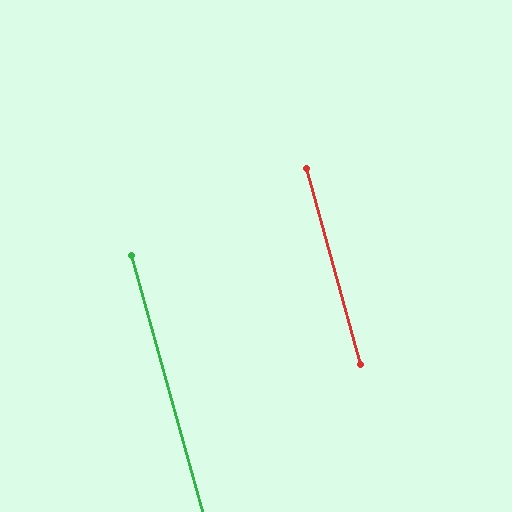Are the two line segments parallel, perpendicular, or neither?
Parallel — their directions differ by only 0.2°.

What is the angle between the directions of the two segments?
Approximately 0 degrees.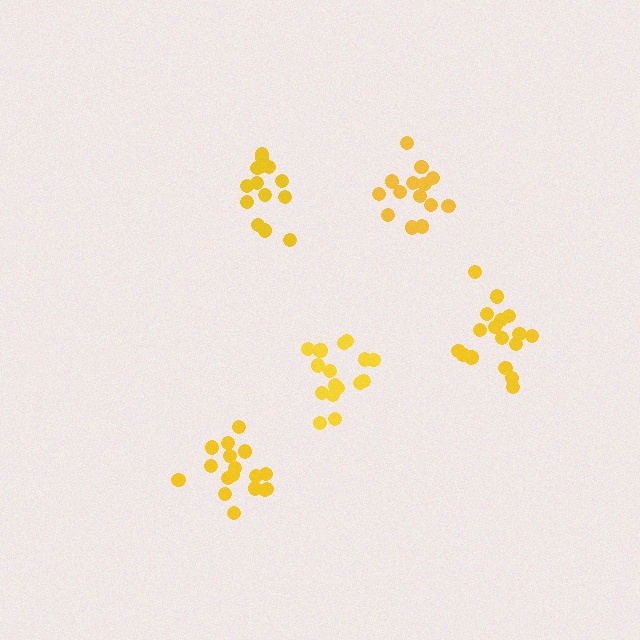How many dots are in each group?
Group 1: 14 dots, Group 2: 14 dots, Group 3: 16 dots, Group 4: 17 dots, Group 5: 17 dots (78 total).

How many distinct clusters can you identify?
There are 5 distinct clusters.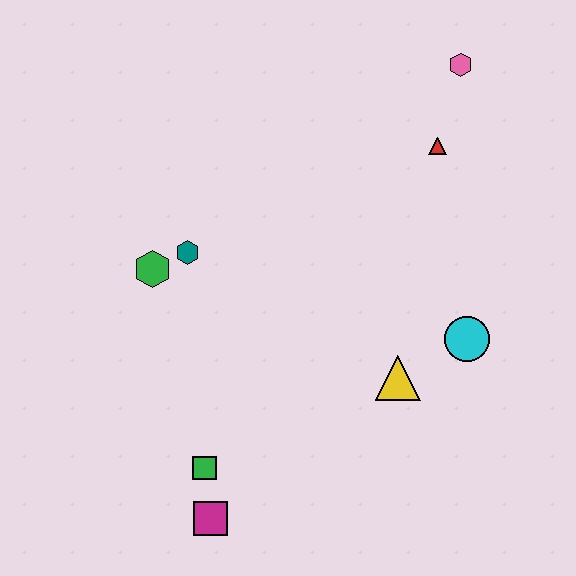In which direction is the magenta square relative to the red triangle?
The magenta square is below the red triangle.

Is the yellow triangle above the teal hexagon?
No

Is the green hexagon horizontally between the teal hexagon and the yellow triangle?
No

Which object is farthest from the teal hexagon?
The pink hexagon is farthest from the teal hexagon.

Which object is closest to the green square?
The magenta square is closest to the green square.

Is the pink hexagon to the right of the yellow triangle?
Yes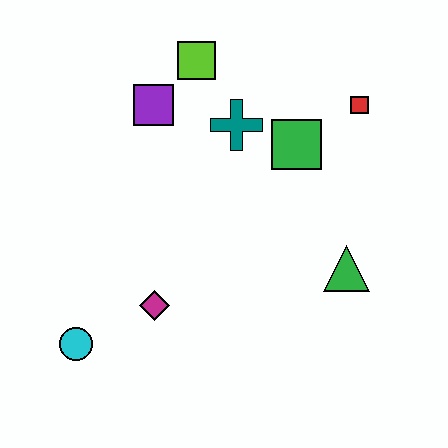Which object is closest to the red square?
The green square is closest to the red square.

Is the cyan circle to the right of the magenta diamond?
No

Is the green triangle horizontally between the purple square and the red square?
Yes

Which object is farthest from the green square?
The cyan circle is farthest from the green square.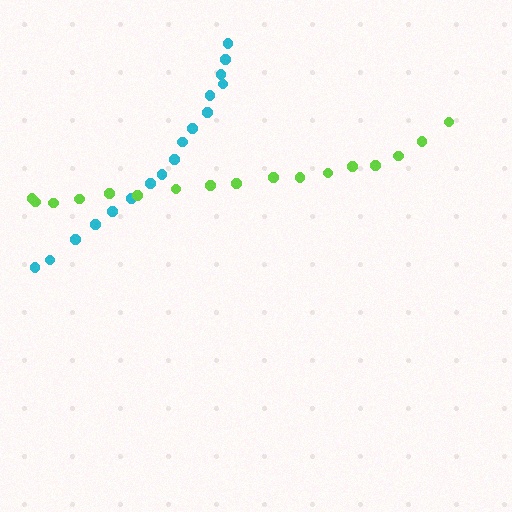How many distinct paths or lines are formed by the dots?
There are 2 distinct paths.